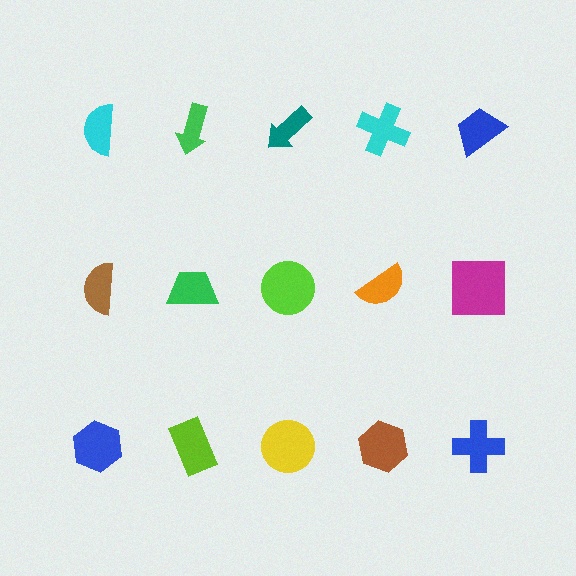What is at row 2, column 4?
An orange semicircle.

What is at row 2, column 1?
A brown semicircle.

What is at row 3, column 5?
A blue cross.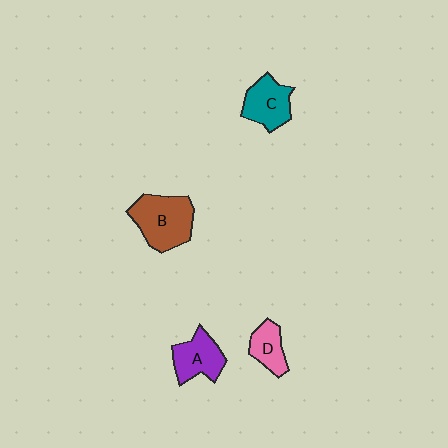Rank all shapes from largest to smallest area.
From largest to smallest: B (brown), C (teal), A (purple), D (pink).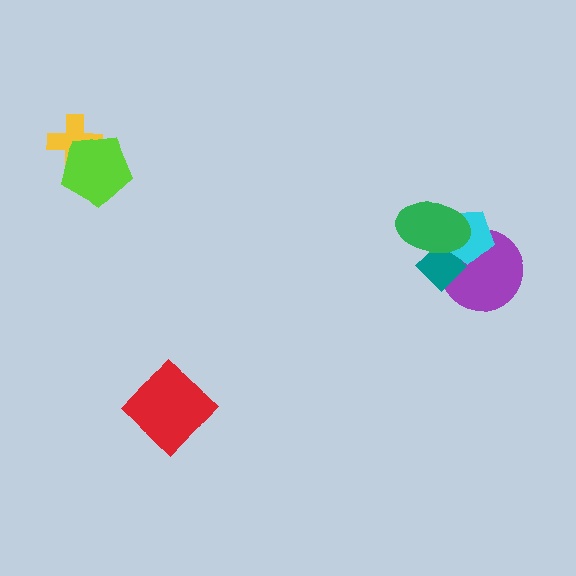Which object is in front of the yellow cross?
The lime pentagon is in front of the yellow cross.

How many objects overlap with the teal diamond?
3 objects overlap with the teal diamond.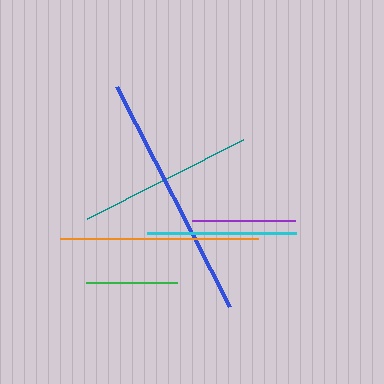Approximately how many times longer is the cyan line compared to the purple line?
The cyan line is approximately 1.4 times the length of the purple line.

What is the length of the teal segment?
The teal segment is approximately 175 pixels long.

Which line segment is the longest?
The blue line is the longest at approximately 246 pixels.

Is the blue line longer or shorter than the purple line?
The blue line is longer than the purple line.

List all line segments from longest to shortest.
From longest to shortest: blue, orange, teal, cyan, purple, green.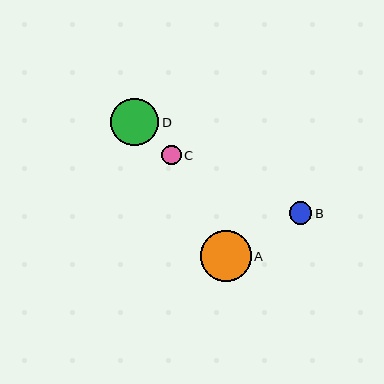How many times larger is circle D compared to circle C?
Circle D is approximately 2.4 times the size of circle C.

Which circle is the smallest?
Circle C is the smallest with a size of approximately 20 pixels.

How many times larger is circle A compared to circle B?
Circle A is approximately 2.3 times the size of circle B.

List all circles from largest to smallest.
From largest to smallest: A, D, B, C.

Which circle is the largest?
Circle A is the largest with a size of approximately 51 pixels.